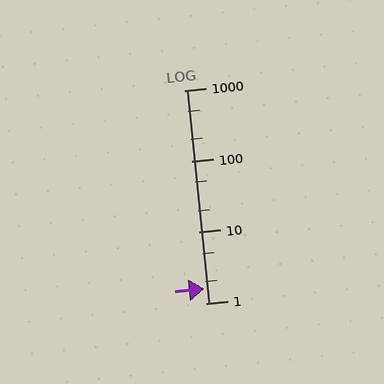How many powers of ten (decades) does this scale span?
The scale spans 3 decades, from 1 to 1000.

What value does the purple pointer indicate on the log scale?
The pointer indicates approximately 1.6.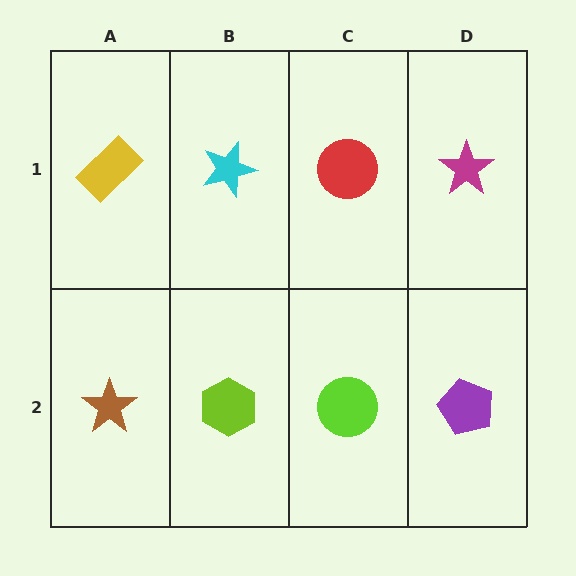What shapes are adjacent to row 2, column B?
A cyan star (row 1, column B), a brown star (row 2, column A), a lime circle (row 2, column C).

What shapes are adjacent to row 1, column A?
A brown star (row 2, column A), a cyan star (row 1, column B).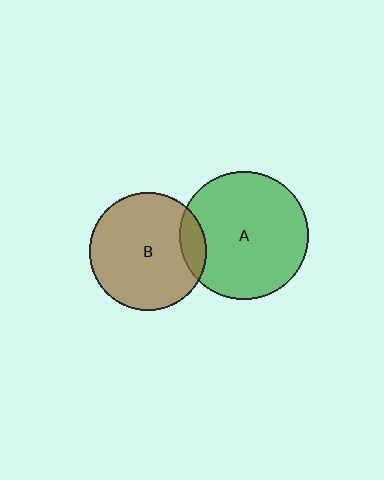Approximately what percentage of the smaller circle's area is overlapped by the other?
Approximately 10%.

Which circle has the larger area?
Circle A (green).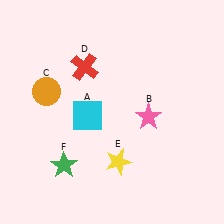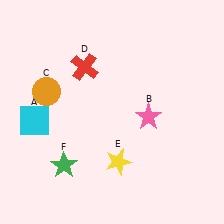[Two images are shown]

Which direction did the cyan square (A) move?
The cyan square (A) moved left.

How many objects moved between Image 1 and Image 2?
1 object moved between the two images.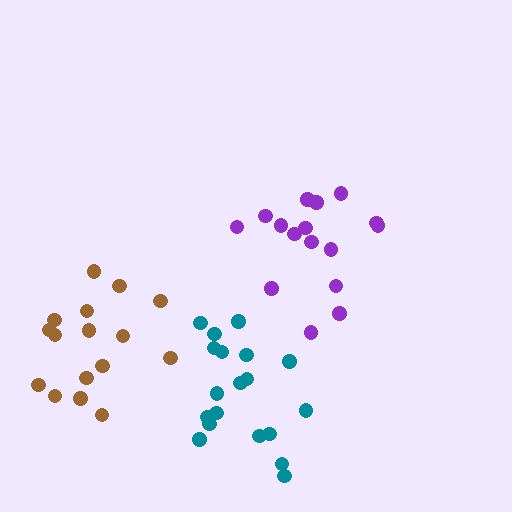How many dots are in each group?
Group 1: 16 dots, Group 2: 16 dots, Group 3: 19 dots (51 total).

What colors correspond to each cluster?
The clusters are colored: brown, purple, teal.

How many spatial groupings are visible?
There are 3 spatial groupings.